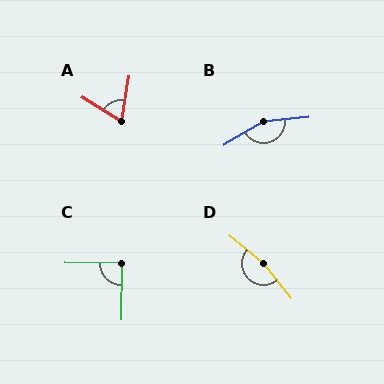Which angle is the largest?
D, at approximately 168 degrees.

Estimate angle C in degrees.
Approximately 90 degrees.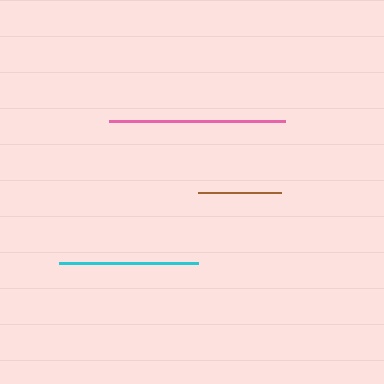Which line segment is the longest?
The pink line is the longest at approximately 176 pixels.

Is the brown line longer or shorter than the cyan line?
The cyan line is longer than the brown line.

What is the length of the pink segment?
The pink segment is approximately 176 pixels long.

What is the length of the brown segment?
The brown segment is approximately 83 pixels long.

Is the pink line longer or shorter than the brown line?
The pink line is longer than the brown line.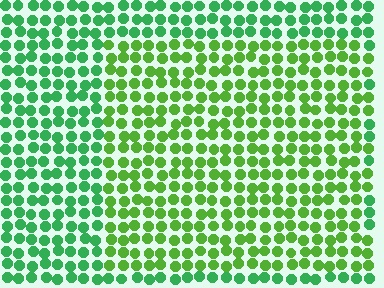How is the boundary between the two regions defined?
The boundary is defined purely by a slight shift in hue (about 32 degrees). Spacing, size, and orientation are identical on both sides.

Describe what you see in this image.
The image is filled with small green elements in a uniform arrangement. A rectangle-shaped region is visible where the elements are tinted to a slightly different hue, forming a subtle color boundary.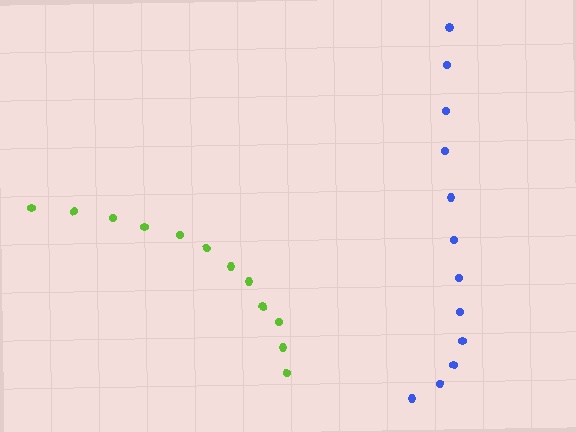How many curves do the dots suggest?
There are 2 distinct paths.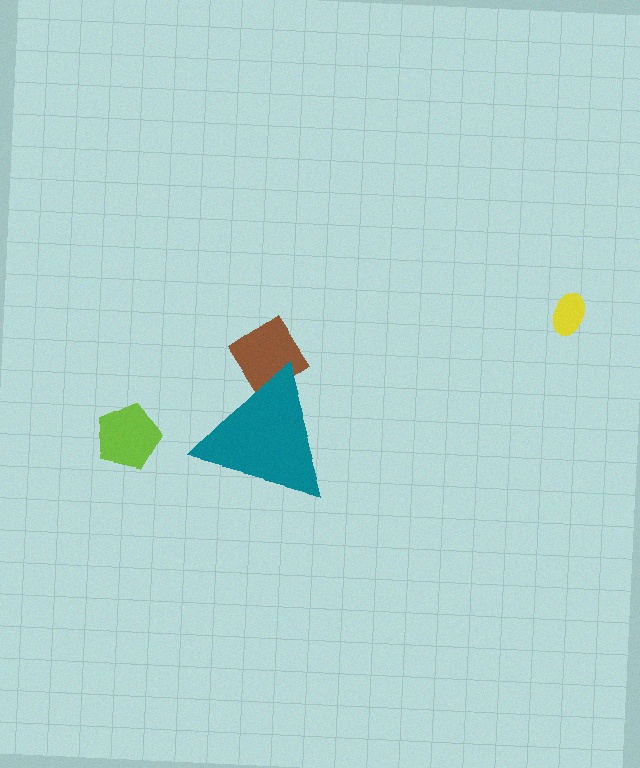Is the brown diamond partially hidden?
Yes, the brown diamond is partially hidden behind the teal triangle.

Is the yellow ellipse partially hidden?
No, the yellow ellipse is fully visible.